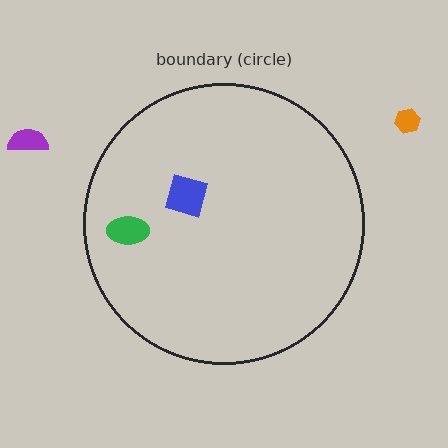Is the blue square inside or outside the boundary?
Inside.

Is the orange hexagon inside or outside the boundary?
Outside.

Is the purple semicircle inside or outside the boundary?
Outside.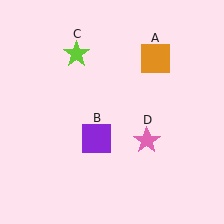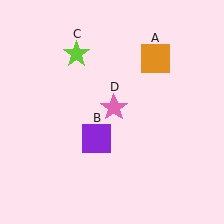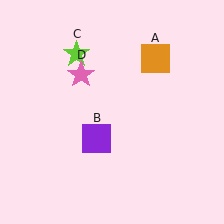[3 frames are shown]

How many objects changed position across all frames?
1 object changed position: pink star (object D).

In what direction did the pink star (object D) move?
The pink star (object D) moved up and to the left.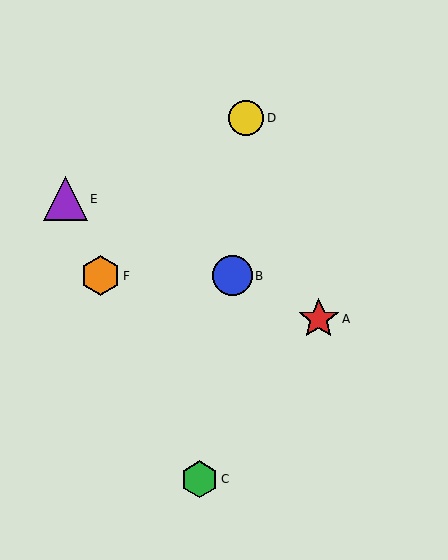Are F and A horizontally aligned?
No, F is at y≈276 and A is at y≈319.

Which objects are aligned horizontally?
Objects B, F are aligned horizontally.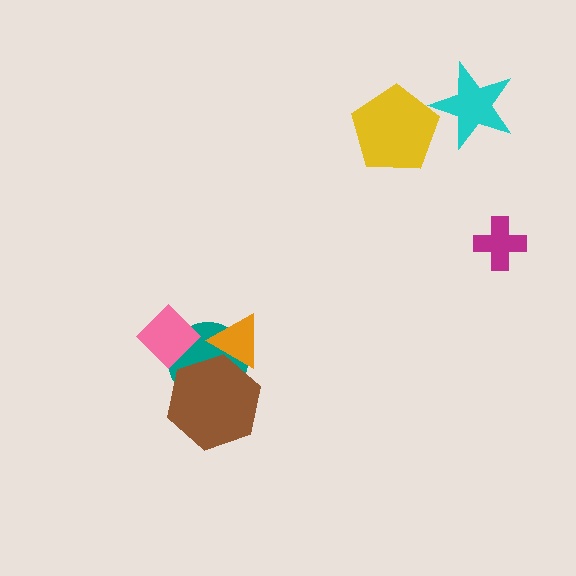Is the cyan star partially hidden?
No, no other shape covers it.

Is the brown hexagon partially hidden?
Yes, it is partially covered by another shape.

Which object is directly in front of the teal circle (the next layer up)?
The brown hexagon is directly in front of the teal circle.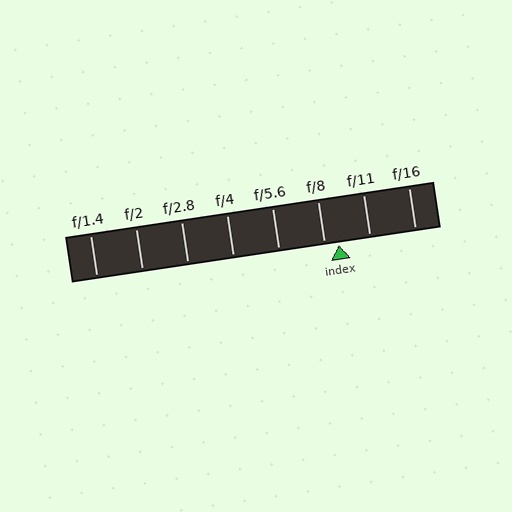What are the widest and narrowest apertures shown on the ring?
The widest aperture shown is f/1.4 and the narrowest is f/16.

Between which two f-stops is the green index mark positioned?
The index mark is between f/8 and f/11.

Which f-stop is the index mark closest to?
The index mark is closest to f/8.